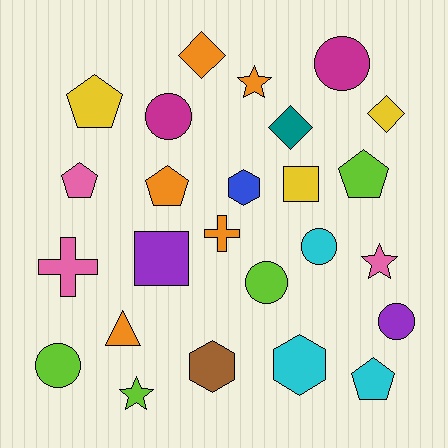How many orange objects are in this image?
There are 5 orange objects.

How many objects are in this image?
There are 25 objects.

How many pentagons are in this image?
There are 5 pentagons.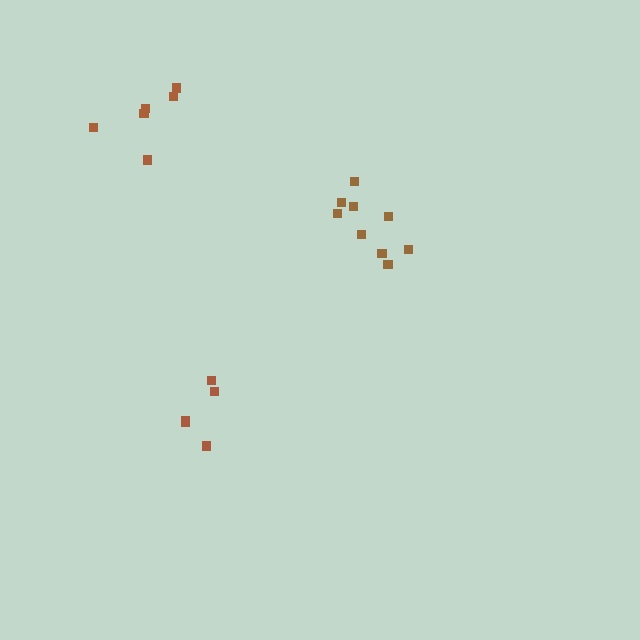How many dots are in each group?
Group 1: 6 dots, Group 2: 9 dots, Group 3: 5 dots (20 total).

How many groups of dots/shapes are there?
There are 3 groups.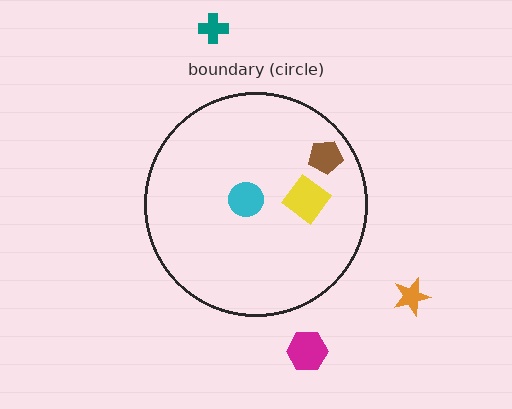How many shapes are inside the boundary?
3 inside, 3 outside.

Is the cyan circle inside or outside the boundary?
Inside.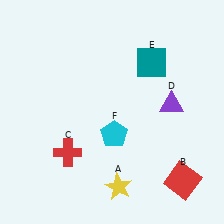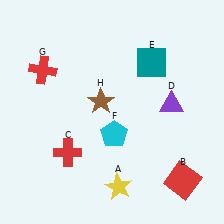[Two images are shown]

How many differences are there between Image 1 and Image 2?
There are 2 differences between the two images.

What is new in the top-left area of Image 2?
A brown star (H) was added in the top-left area of Image 2.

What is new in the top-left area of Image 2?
A red cross (G) was added in the top-left area of Image 2.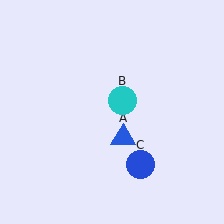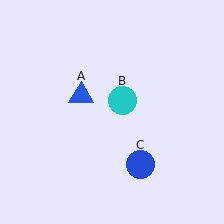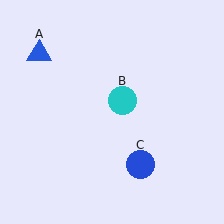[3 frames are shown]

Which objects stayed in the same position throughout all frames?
Cyan circle (object B) and blue circle (object C) remained stationary.